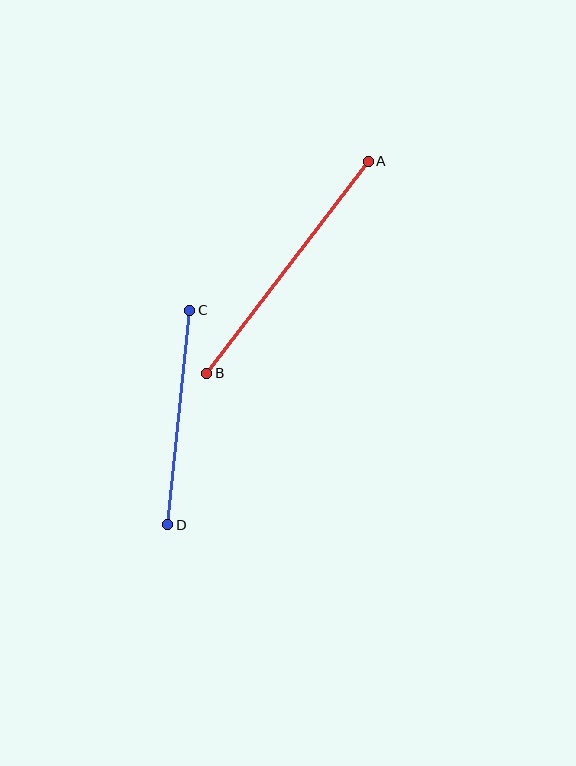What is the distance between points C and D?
The distance is approximately 215 pixels.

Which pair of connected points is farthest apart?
Points A and B are farthest apart.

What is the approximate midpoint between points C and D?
The midpoint is at approximately (179, 418) pixels.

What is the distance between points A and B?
The distance is approximately 266 pixels.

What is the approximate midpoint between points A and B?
The midpoint is at approximately (287, 267) pixels.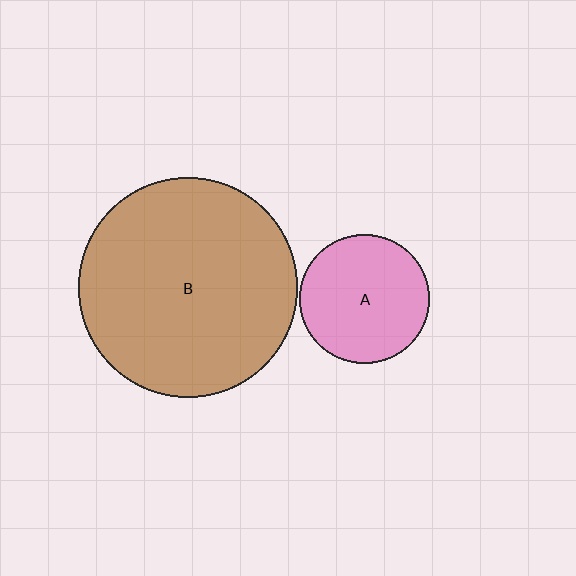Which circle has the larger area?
Circle B (brown).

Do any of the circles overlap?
No, none of the circles overlap.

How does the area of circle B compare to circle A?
Approximately 2.9 times.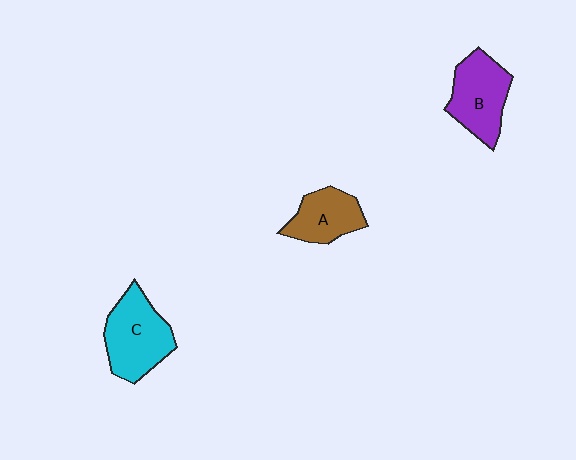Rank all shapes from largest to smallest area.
From largest to smallest: C (cyan), B (purple), A (brown).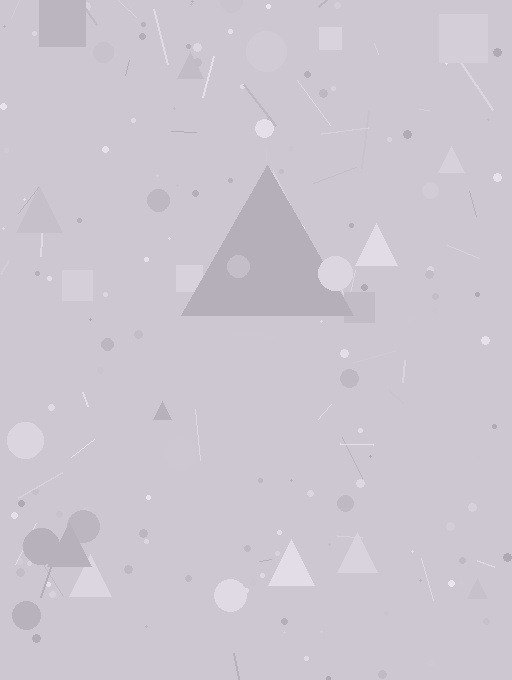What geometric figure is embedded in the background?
A triangle is embedded in the background.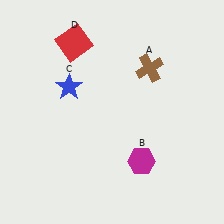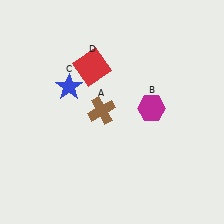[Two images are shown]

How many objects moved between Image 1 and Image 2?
3 objects moved between the two images.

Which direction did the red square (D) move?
The red square (D) moved down.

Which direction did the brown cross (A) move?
The brown cross (A) moved left.